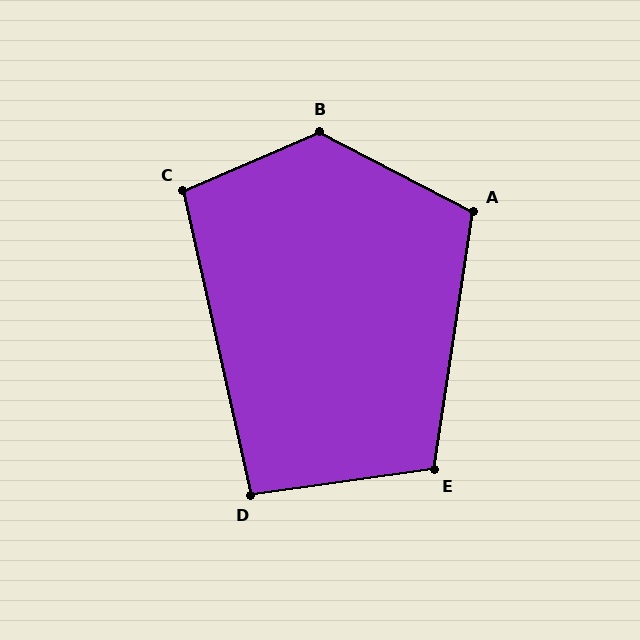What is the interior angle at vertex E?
Approximately 107 degrees (obtuse).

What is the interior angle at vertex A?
Approximately 109 degrees (obtuse).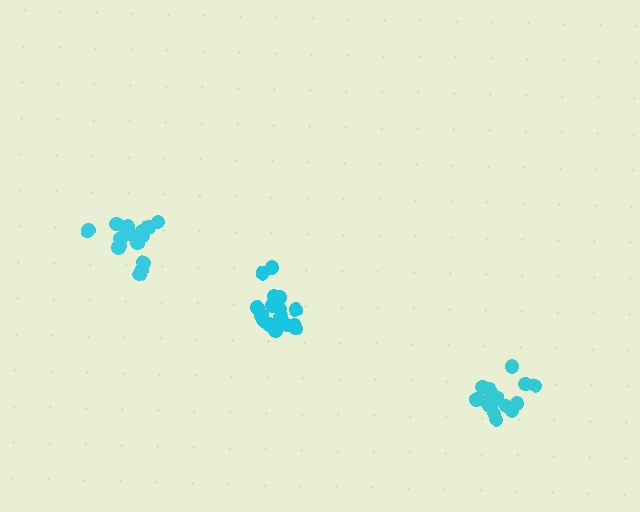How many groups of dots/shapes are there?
There are 3 groups.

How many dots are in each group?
Group 1: 16 dots, Group 2: 17 dots, Group 3: 18 dots (51 total).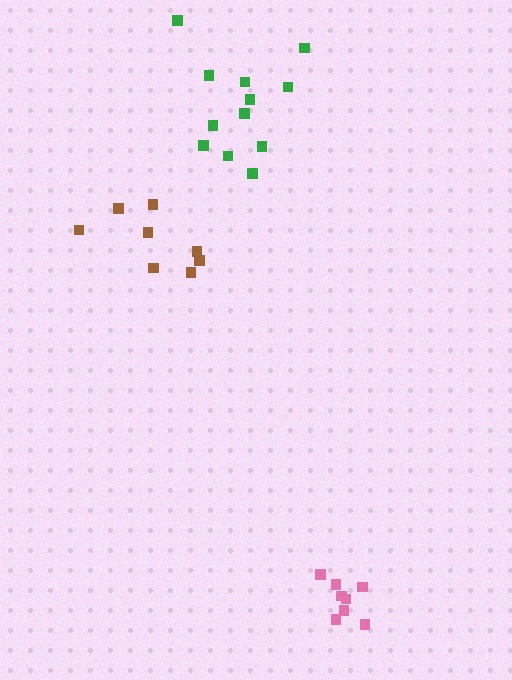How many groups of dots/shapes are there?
There are 3 groups.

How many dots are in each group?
Group 1: 8 dots, Group 2: 8 dots, Group 3: 12 dots (28 total).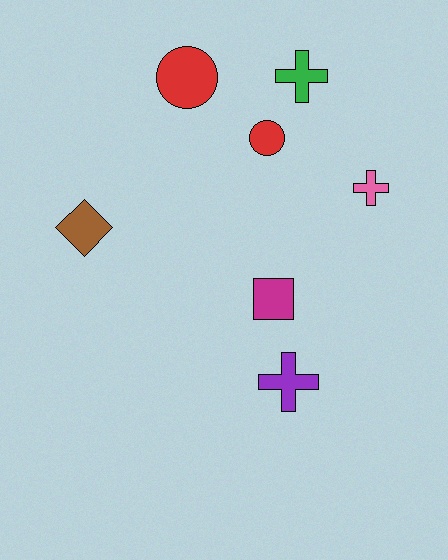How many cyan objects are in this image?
There are no cyan objects.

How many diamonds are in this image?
There is 1 diamond.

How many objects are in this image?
There are 7 objects.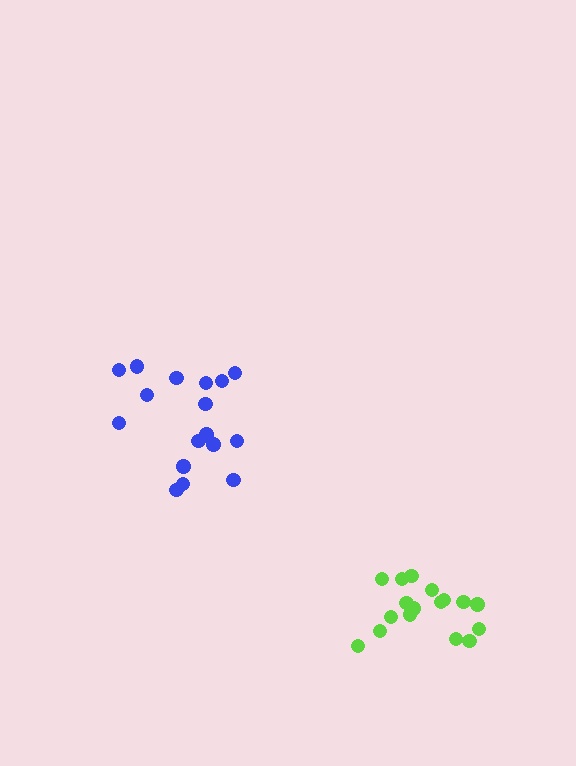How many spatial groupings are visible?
There are 2 spatial groupings.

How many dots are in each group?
Group 1: 17 dots, Group 2: 17 dots (34 total).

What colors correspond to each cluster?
The clusters are colored: blue, lime.